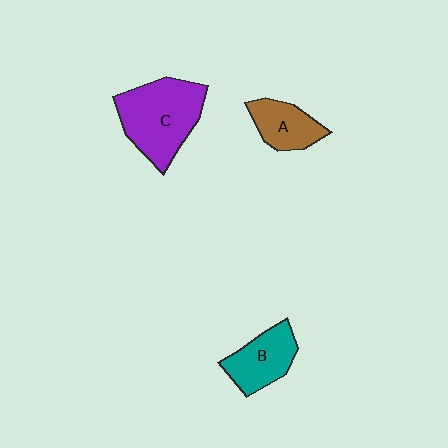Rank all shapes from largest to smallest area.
From largest to smallest: C (purple), B (teal), A (brown).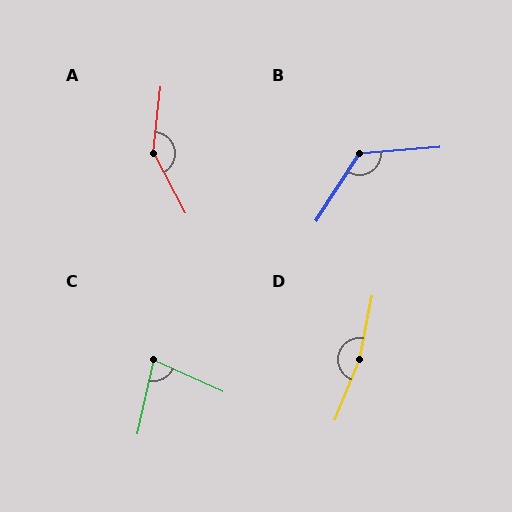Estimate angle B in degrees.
Approximately 127 degrees.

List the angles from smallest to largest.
C (78°), B (127°), A (146°), D (169°).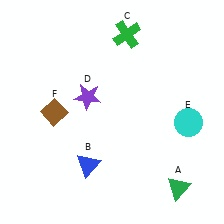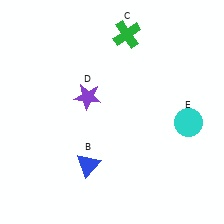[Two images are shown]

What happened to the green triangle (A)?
The green triangle (A) was removed in Image 2. It was in the bottom-right area of Image 1.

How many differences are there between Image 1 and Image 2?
There are 2 differences between the two images.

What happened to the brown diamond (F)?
The brown diamond (F) was removed in Image 2. It was in the bottom-left area of Image 1.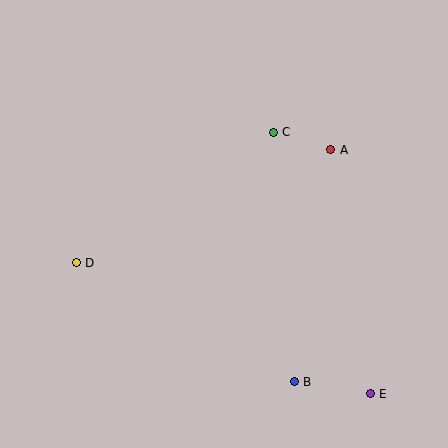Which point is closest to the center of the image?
Point C at (273, 132) is closest to the center.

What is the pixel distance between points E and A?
The distance between E and A is 247 pixels.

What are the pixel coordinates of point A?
Point A is at (331, 150).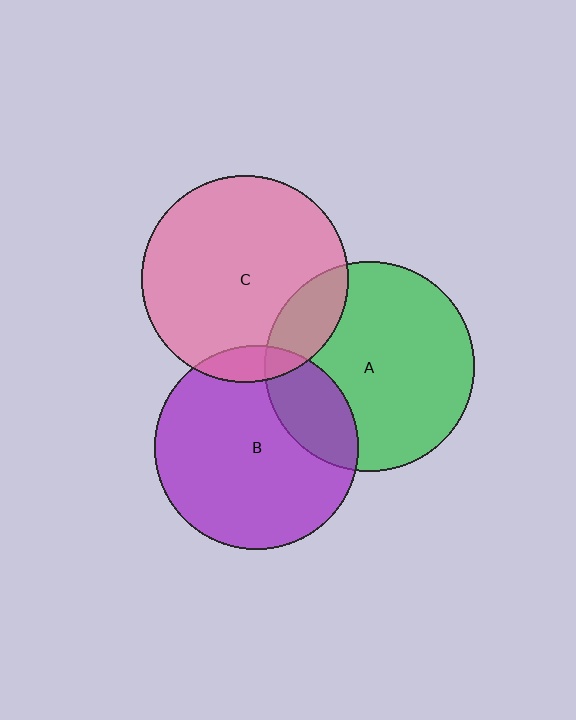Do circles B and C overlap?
Yes.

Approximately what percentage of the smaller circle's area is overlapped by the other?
Approximately 10%.